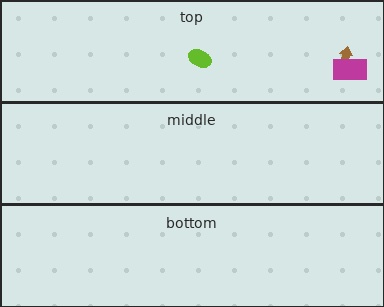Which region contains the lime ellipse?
The top region.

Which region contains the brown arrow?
The top region.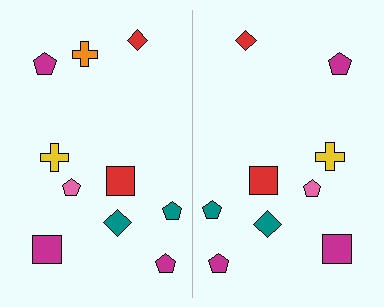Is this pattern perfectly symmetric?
No, the pattern is not perfectly symmetric. A orange cross is missing from the right side.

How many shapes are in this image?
There are 19 shapes in this image.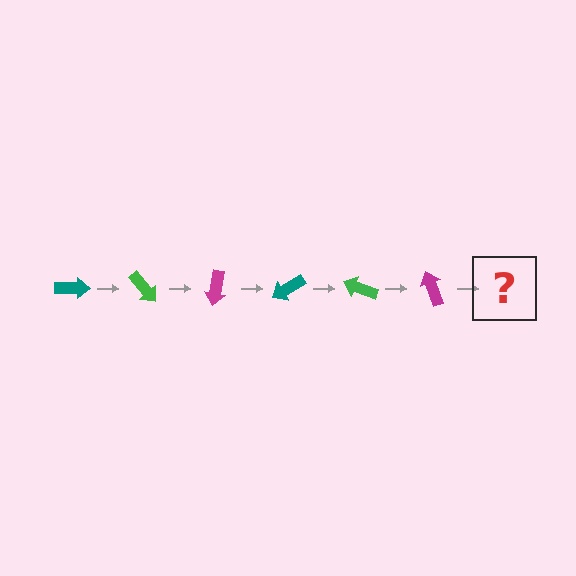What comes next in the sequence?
The next element should be a teal arrow, rotated 300 degrees from the start.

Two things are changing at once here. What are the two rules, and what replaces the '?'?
The two rules are that it rotates 50 degrees each step and the color cycles through teal, green, and magenta. The '?' should be a teal arrow, rotated 300 degrees from the start.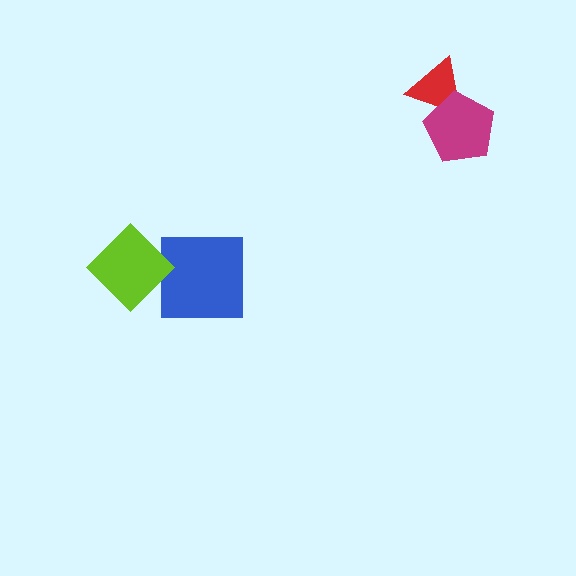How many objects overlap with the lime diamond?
1 object overlaps with the lime diamond.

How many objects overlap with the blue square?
1 object overlaps with the blue square.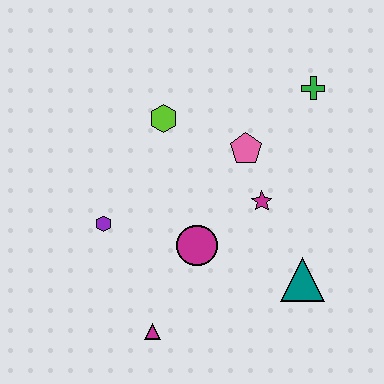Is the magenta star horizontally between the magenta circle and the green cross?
Yes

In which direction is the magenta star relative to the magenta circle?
The magenta star is to the right of the magenta circle.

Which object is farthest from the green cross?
The magenta triangle is farthest from the green cross.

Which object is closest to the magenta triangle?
The magenta circle is closest to the magenta triangle.